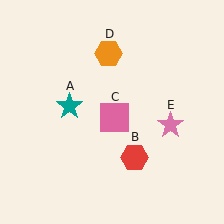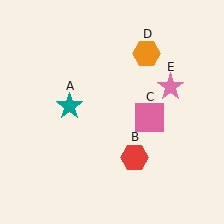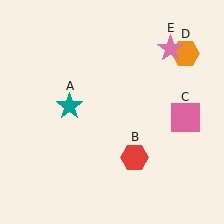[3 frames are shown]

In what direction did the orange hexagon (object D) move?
The orange hexagon (object D) moved right.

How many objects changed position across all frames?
3 objects changed position: pink square (object C), orange hexagon (object D), pink star (object E).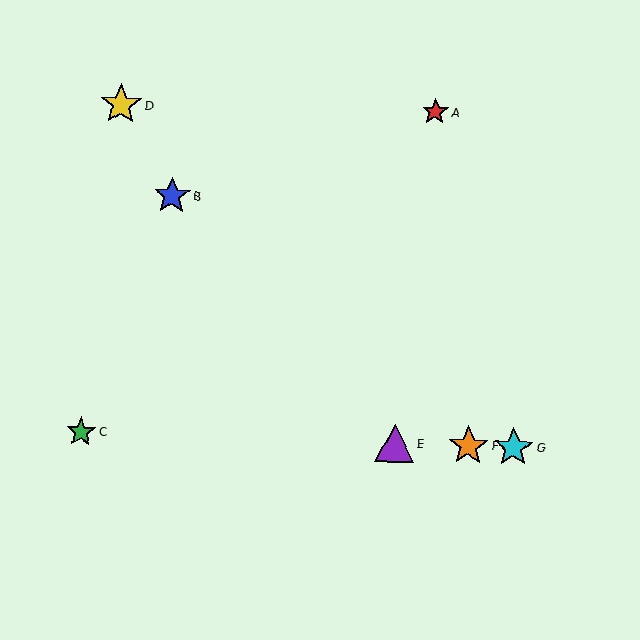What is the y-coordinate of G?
Object G is at y≈448.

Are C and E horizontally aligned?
Yes, both are at y≈432.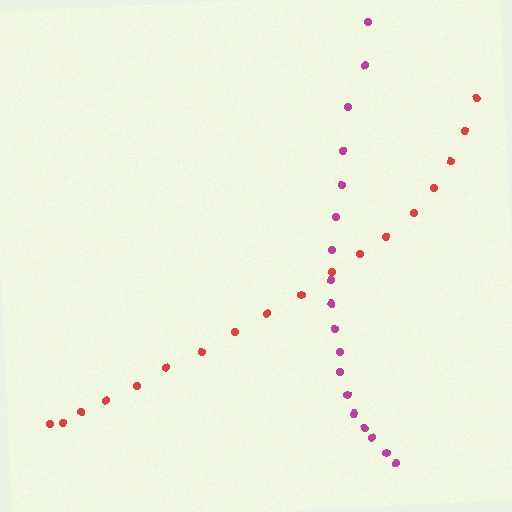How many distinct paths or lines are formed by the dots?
There are 2 distinct paths.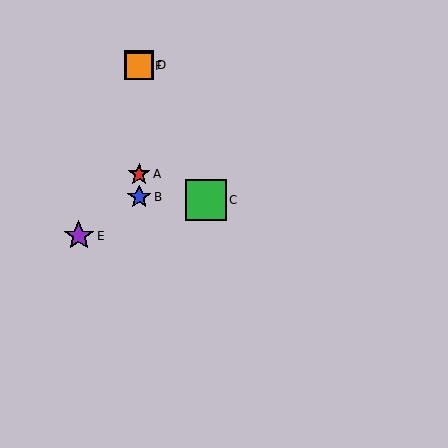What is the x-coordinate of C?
Object C is at x≈206.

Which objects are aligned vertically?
Objects A, B, D, F are aligned vertically.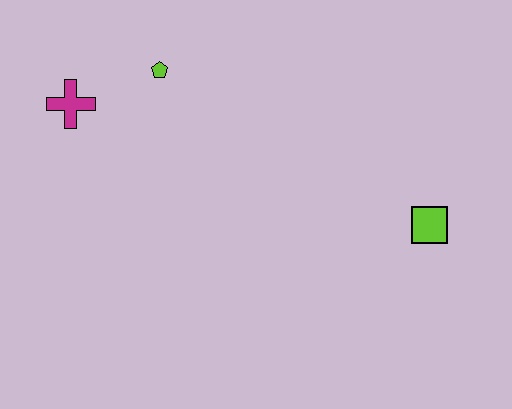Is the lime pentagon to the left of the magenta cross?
No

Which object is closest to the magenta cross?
The lime pentagon is closest to the magenta cross.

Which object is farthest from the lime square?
The magenta cross is farthest from the lime square.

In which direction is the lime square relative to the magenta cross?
The lime square is to the right of the magenta cross.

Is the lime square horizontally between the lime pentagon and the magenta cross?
No